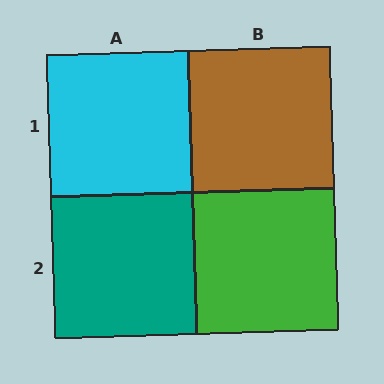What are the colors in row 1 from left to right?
Cyan, brown.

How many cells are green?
1 cell is green.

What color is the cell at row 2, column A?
Teal.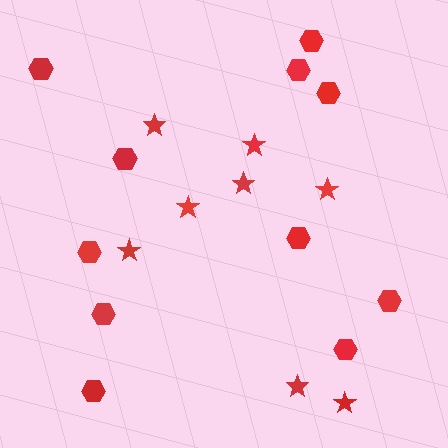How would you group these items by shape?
There are 2 groups: one group of stars (8) and one group of hexagons (11).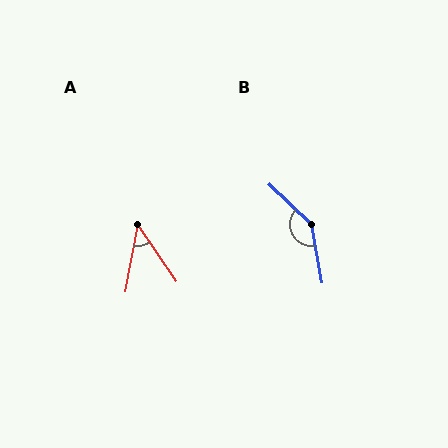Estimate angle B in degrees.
Approximately 143 degrees.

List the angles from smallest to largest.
A (45°), B (143°).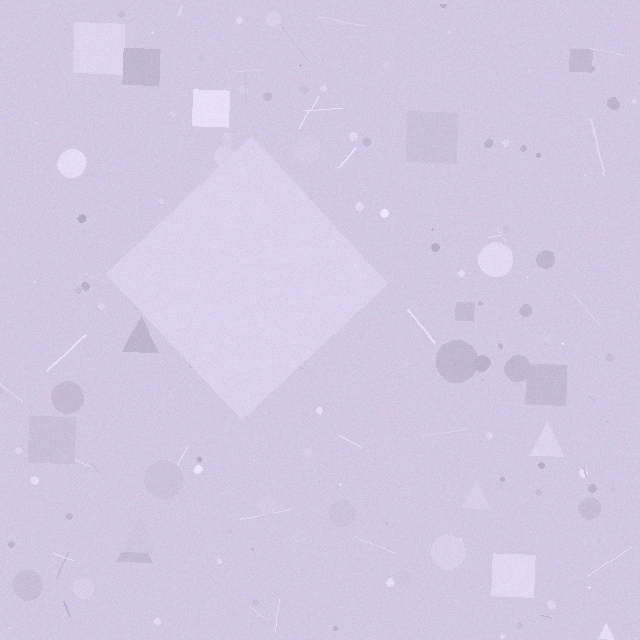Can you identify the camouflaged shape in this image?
The camouflaged shape is a diamond.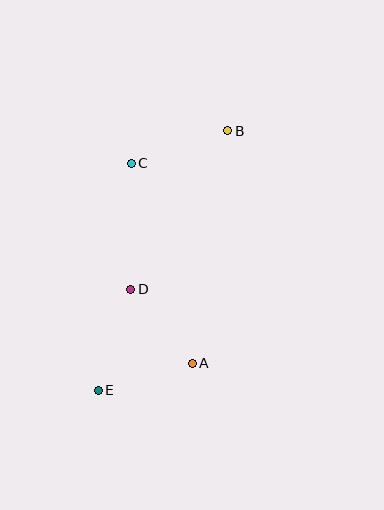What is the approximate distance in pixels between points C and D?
The distance between C and D is approximately 126 pixels.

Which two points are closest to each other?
Points A and D are closest to each other.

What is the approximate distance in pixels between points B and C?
The distance between B and C is approximately 102 pixels.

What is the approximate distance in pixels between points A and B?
The distance between A and B is approximately 235 pixels.